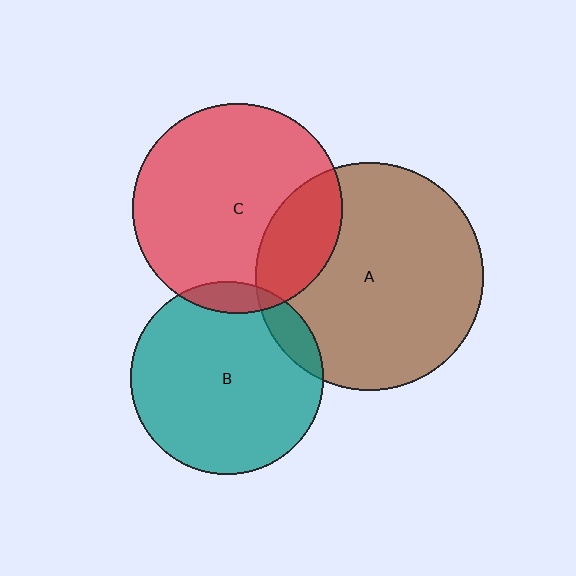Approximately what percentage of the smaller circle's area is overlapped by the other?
Approximately 10%.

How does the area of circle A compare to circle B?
Approximately 1.4 times.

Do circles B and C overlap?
Yes.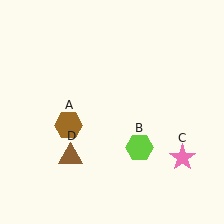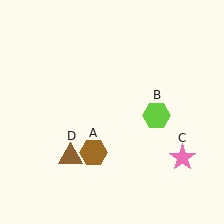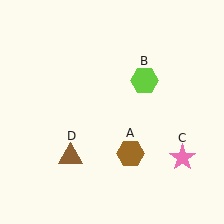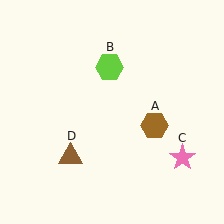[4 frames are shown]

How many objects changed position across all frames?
2 objects changed position: brown hexagon (object A), lime hexagon (object B).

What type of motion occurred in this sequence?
The brown hexagon (object A), lime hexagon (object B) rotated counterclockwise around the center of the scene.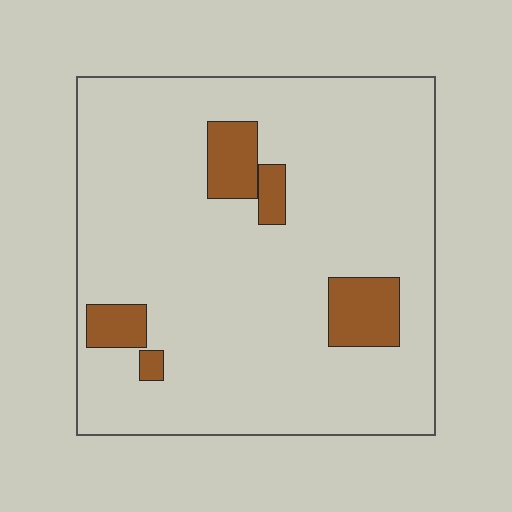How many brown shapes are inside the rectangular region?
5.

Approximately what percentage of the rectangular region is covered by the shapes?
Approximately 10%.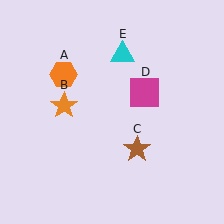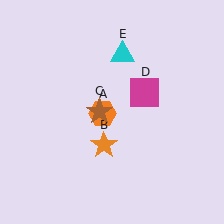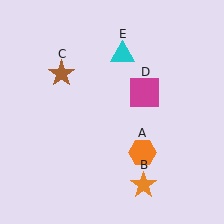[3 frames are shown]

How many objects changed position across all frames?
3 objects changed position: orange hexagon (object A), orange star (object B), brown star (object C).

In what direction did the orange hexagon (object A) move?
The orange hexagon (object A) moved down and to the right.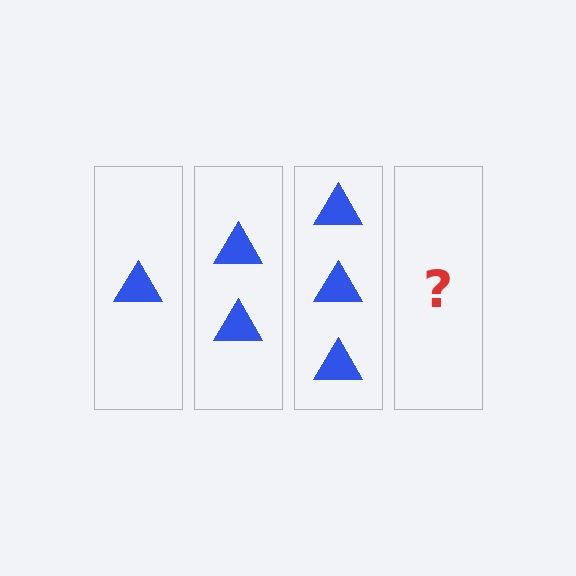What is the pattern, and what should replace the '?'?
The pattern is that each step adds one more triangle. The '?' should be 4 triangles.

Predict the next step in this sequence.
The next step is 4 triangles.